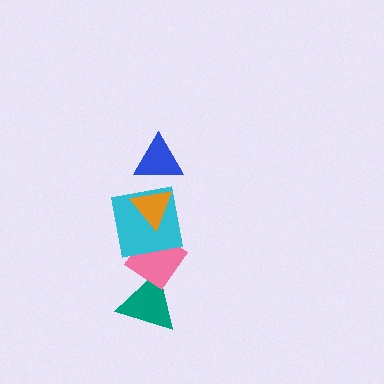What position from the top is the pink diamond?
The pink diamond is 4th from the top.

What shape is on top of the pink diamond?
The cyan square is on top of the pink diamond.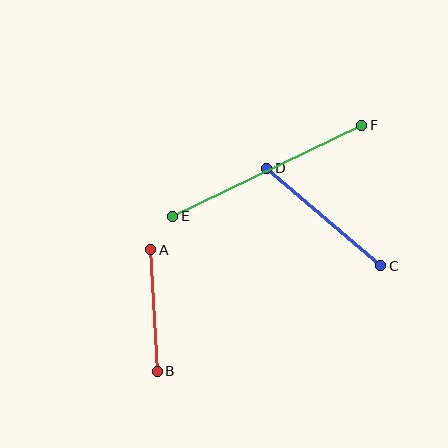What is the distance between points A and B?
The distance is approximately 121 pixels.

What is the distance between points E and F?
The distance is approximately 210 pixels.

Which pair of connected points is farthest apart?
Points E and F are farthest apart.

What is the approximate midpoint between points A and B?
The midpoint is at approximately (154, 310) pixels.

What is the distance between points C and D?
The distance is approximately 150 pixels.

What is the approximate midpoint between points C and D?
The midpoint is at approximately (324, 217) pixels.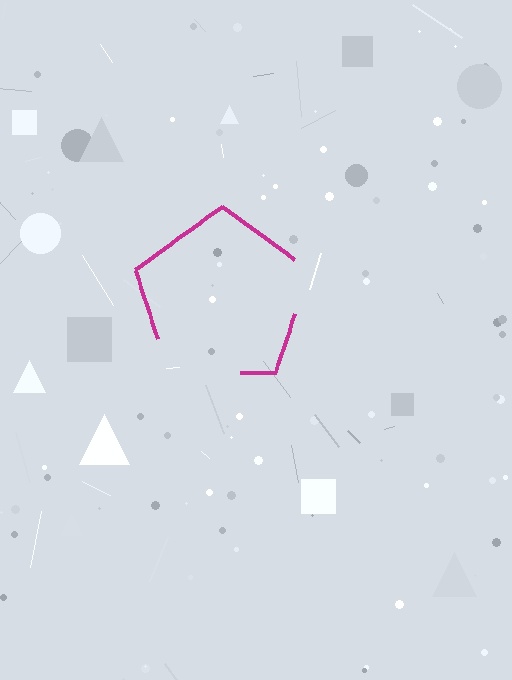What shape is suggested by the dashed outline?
The dashed outline suggests a pentagon.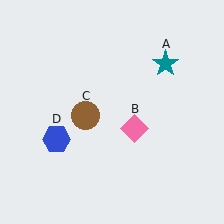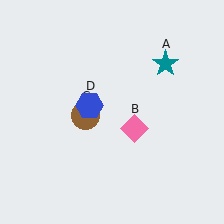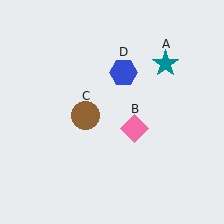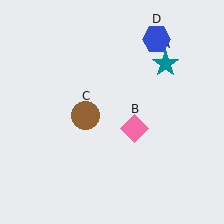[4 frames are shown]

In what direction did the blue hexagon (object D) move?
The blue hexagon (object D) moved up and to the right.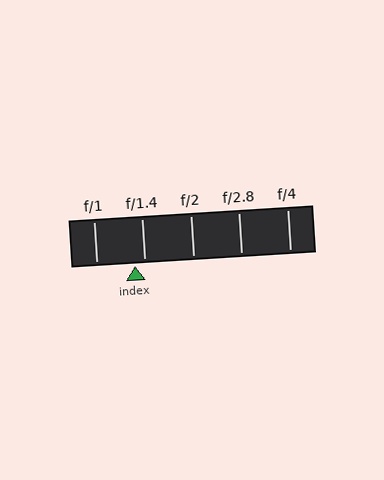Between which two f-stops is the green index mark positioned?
The index mark is between f/1 and f/1.4.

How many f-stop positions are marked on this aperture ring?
There are 5 f-stop positions marked.